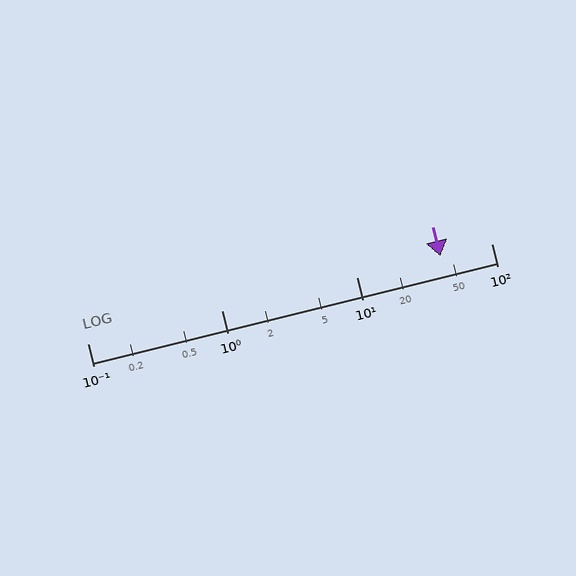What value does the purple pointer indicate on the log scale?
The pointer indicates approximately 42.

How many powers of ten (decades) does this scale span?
The scale spans 3 decades, from 0.1 to 100.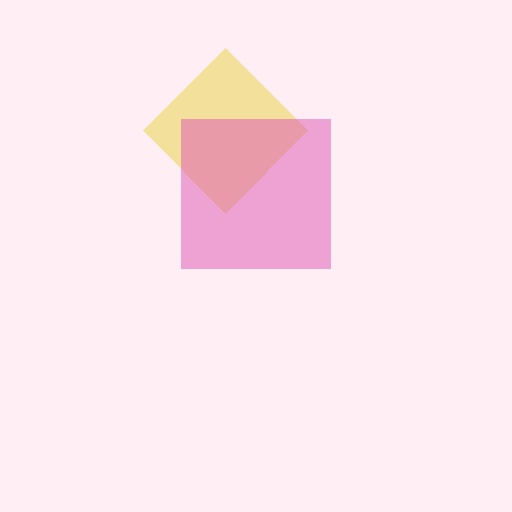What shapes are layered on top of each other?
The layered shapes are: a yellow diamond, a pink square.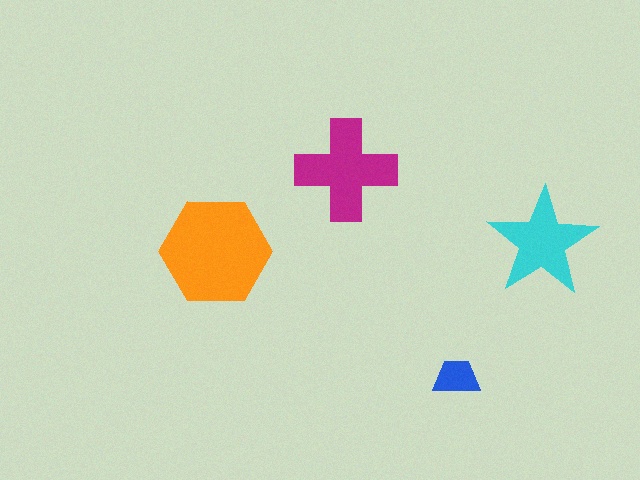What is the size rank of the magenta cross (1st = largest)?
2nd.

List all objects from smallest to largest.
The blue trapezoid, the cyan star, the magenta cross, the orange hexagon.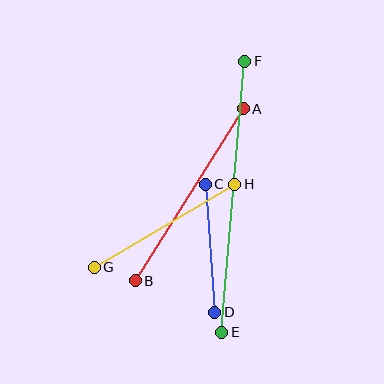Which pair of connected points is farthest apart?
Points E and F are farthest apart.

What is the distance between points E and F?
The distance is approximately 272 pixels.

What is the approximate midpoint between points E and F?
The midpoint is at approximately (233, 197) pixels.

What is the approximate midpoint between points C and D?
The midpoint is at approximately (210, 248) pixels.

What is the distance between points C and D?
The distance is approximately 129 pixels.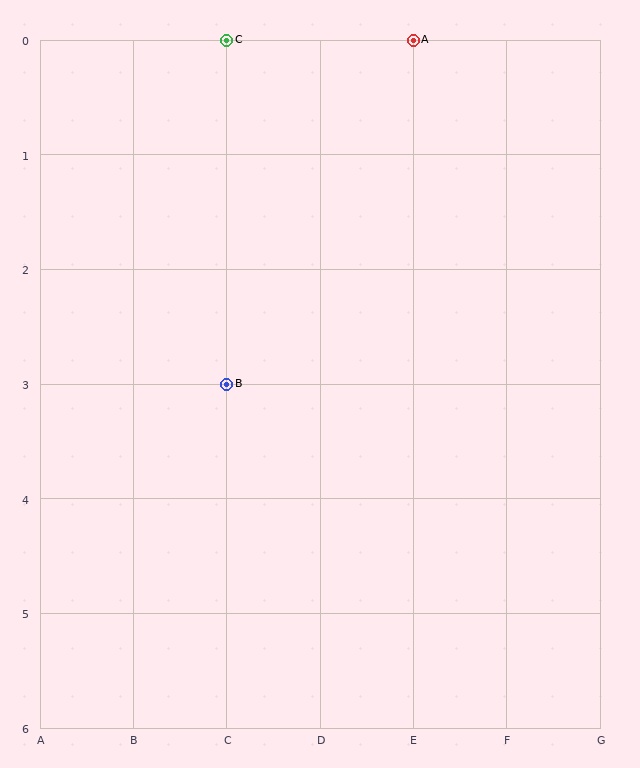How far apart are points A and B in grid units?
Points A and B are 2 columns and 3 rows apart (about 3.6 grid units diagonally).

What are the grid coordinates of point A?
Point A is at grid coordinates (E, 0).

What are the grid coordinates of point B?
Point B is at grid coordinates (C, 3).